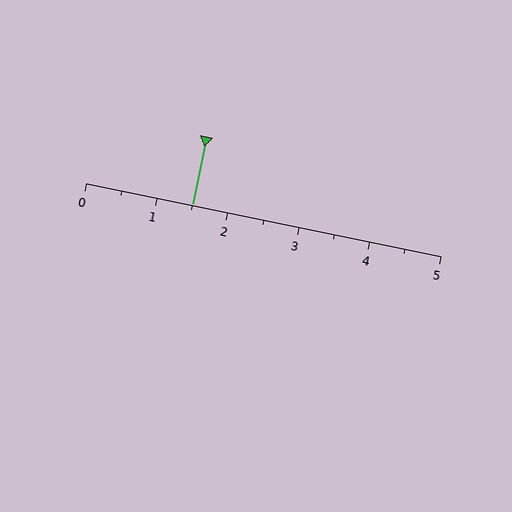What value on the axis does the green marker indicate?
The marker indicates approximately 1.5.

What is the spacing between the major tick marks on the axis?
The major ticks are spaced 1 apart.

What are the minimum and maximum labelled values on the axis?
The axis runs from 0 to 5.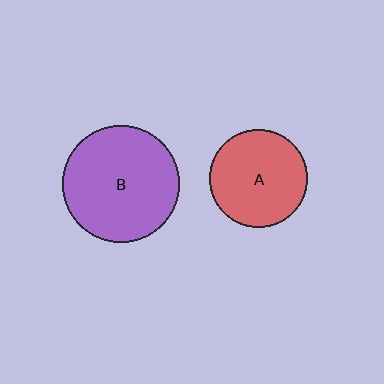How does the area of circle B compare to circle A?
Approximately 1.4 times.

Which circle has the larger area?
Circle B (purple).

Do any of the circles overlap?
No, none of the circles overlap.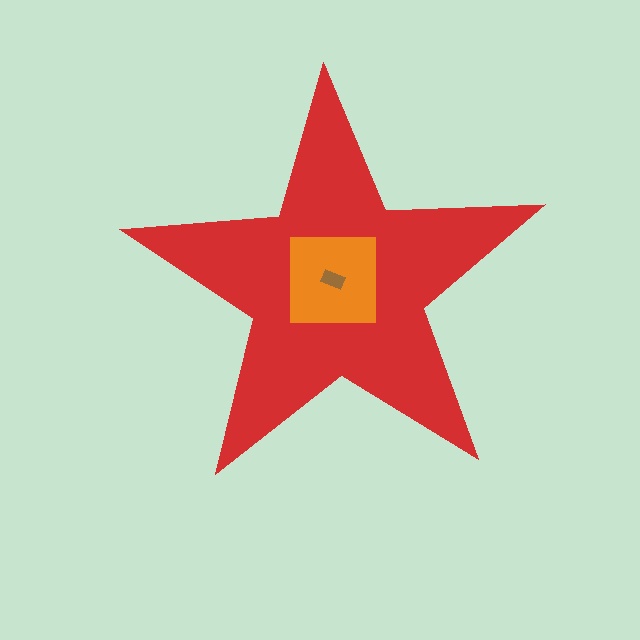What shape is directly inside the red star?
The orange square.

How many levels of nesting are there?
3.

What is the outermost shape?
The red star.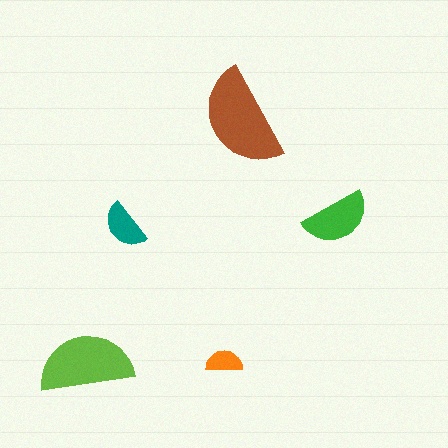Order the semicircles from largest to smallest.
the brown one, the lime one, the green one, the teal one, the orange one.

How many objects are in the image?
There are 5 objects in the image.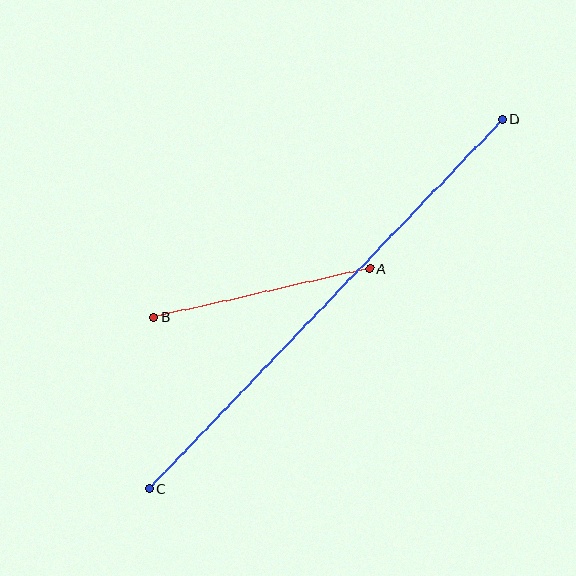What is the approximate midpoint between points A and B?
The midpoint is at approximately (262, 293) pixels.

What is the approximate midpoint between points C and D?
The midpoint is at approximately (326, 304) pixels.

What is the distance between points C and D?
The distance is approximately 511 pixels.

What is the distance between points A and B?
The distance is approximately 221 pixels.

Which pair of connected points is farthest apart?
Points C and D are farthest apart.